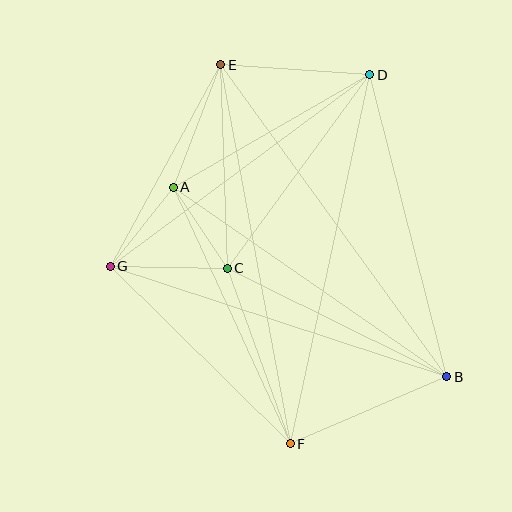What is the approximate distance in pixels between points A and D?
The distance between A and D is approximately 227 pixels.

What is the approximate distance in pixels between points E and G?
The distance between E and G is approximately 230 pixels.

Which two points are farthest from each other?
Points E and F are farthest from each other.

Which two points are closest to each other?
Points A and C are closest to each other.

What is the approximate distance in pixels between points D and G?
The distance between D and G is approximately 323 pixels.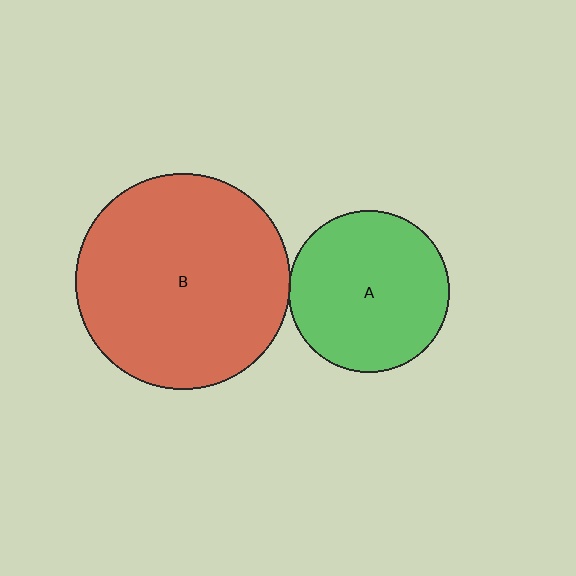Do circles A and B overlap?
Yes.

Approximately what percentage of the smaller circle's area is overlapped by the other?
Approximately 5%.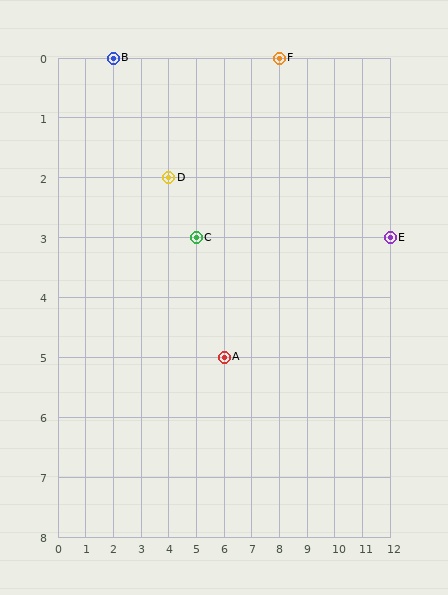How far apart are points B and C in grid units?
Points B and C are 3 columns and 3 rows apart (about 4.2 grid units diagonally).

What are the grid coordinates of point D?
Point D is at grid coordinates (4, 2).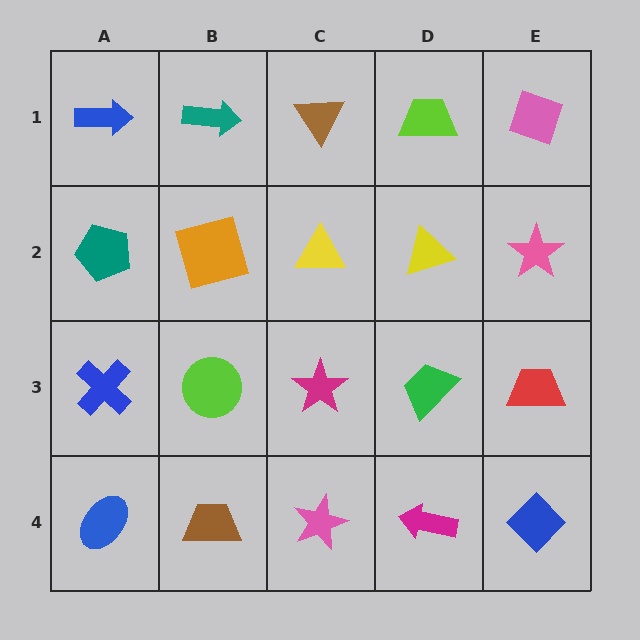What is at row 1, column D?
A lime trapezoid.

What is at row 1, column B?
A teal arrow.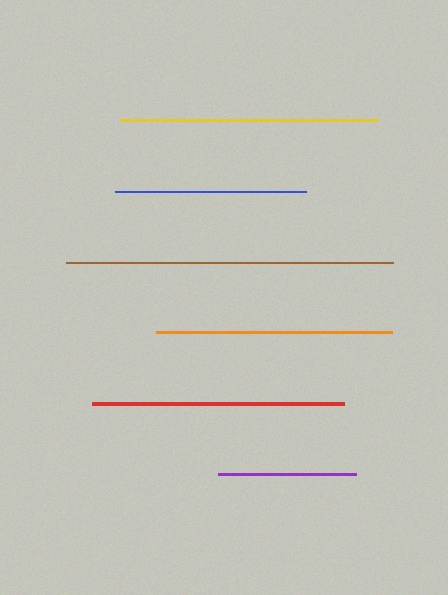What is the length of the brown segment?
The brown segment is approximately 327 pixels long.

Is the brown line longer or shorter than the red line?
The brown line is longer than the red line.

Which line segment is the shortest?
The purple line is the shortest at approximately 138 pixels.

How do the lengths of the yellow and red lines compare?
The yellow and red lines are approximately the same length.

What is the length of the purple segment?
The purple segment is approximately 138 pixels long.